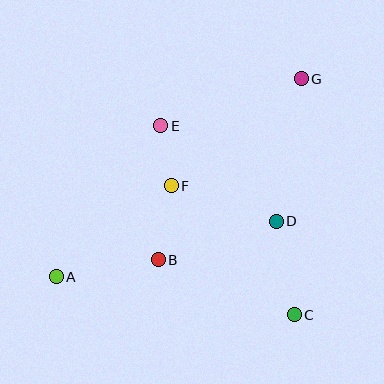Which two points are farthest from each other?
Points A and G are farthest from each other.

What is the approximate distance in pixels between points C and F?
The distance between C and F is approximately 178 pixels.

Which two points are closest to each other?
Points E and F are closest to each other.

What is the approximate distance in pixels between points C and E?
The distance between C and E is approximately 231 pixels.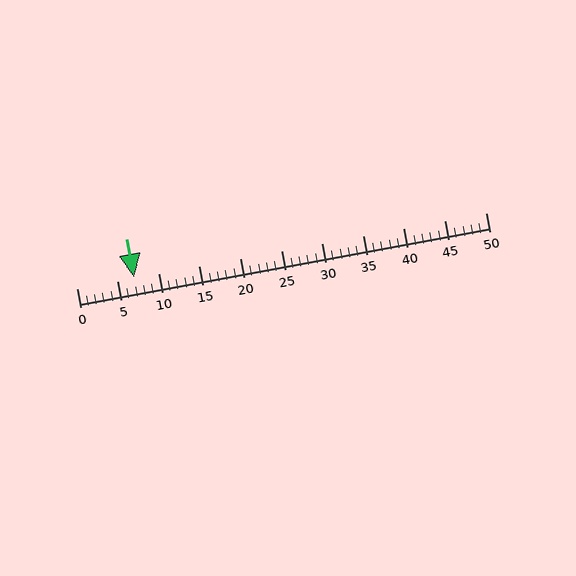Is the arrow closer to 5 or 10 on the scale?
The arrow is closer to 5.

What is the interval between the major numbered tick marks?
The major tick marks are spaced 5 units apart.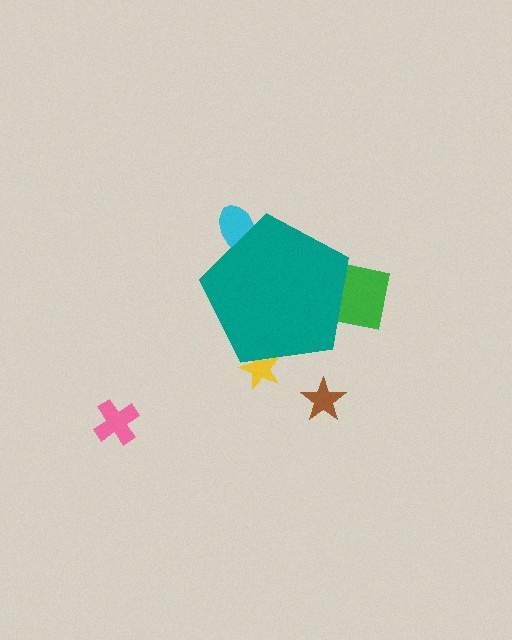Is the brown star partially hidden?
No, the brown star is fully visible.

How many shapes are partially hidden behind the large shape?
3 shapes are partially hidden.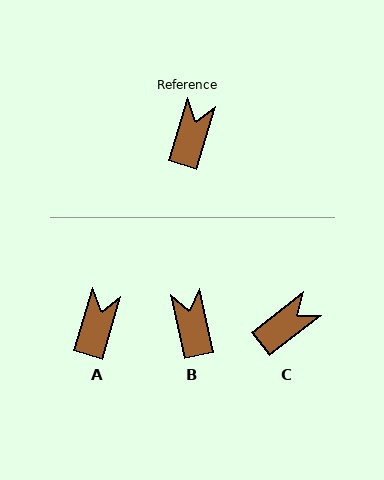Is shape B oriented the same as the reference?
No, it is off by about 29 degrees.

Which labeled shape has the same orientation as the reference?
A.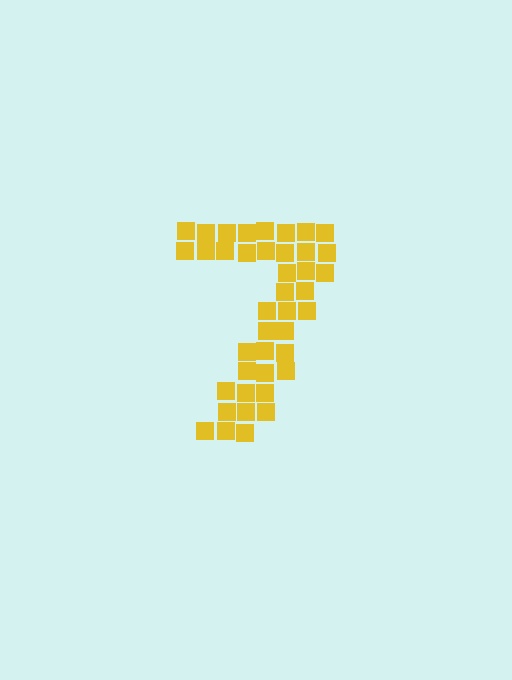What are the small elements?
The small elements are squares.